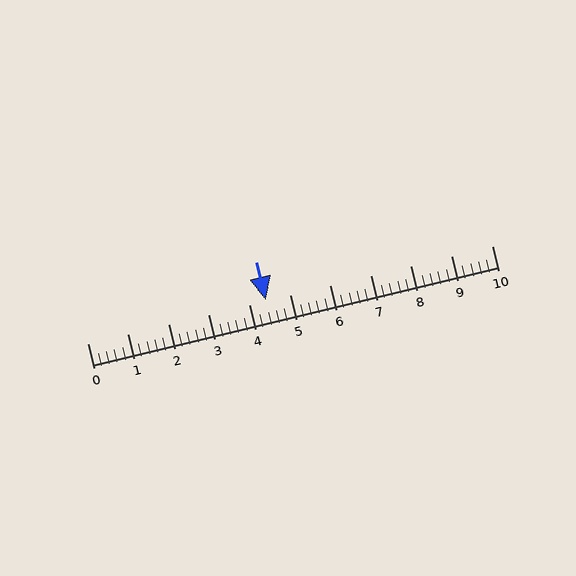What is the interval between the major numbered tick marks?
The major tick marks are spaced 1 units apart.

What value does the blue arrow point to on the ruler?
The blue arrow points to approximately 4.4.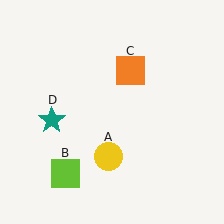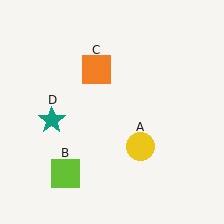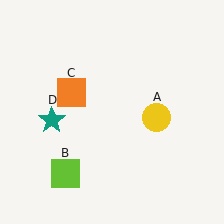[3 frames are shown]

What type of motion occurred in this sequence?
The yellow circle (object A), orange square (object C) rotated counterclockwise around the center of the scene.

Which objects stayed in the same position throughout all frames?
Lime square (object B) and teal star (object D) remained stationary.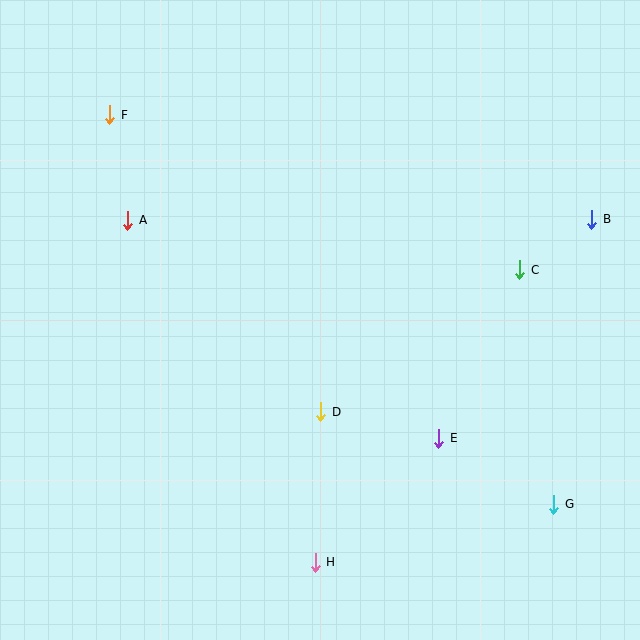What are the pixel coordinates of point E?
Point E is at (439, 438).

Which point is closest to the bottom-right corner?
Point G is closest to the bottom-right corner.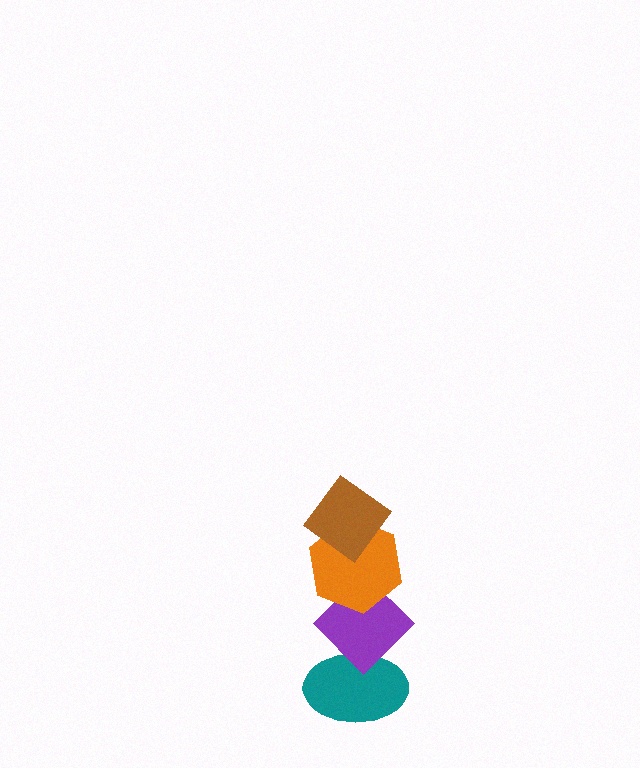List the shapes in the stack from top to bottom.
From top to bottom: the brown diamond, the orange hexagon, the purple diamond, the teal ellipse.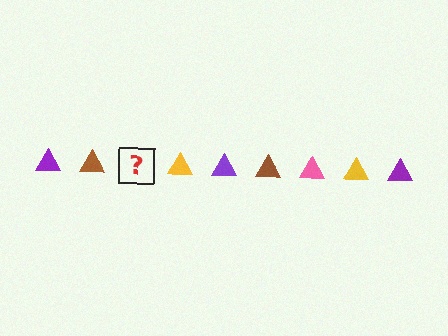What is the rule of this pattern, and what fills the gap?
The rule is that the pattern cycles through purple, brown, pink, yellow triangles. The gap should be filled with a pink triangle.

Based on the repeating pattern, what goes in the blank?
The blank should be a pink triangle.